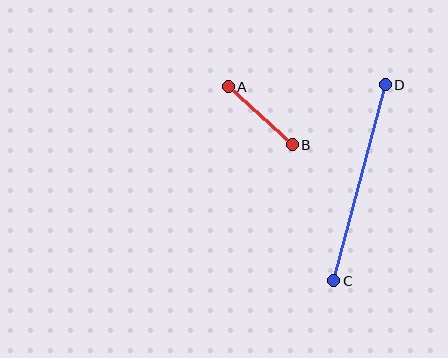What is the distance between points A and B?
The distance is approximately 86 pixels.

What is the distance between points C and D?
The distance is approximately 203 pixels.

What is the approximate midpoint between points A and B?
The midpoint is at approximately (260, 116) pixels.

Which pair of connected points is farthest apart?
Points C and D are farthest apart.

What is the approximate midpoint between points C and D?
The midpoint is at approximately (359, 183) pixels.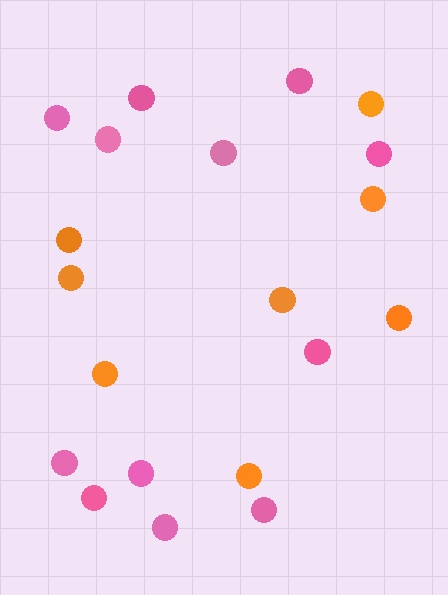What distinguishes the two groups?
There are 2 groups: one group of orange circles (8) and one group of pink circles (12).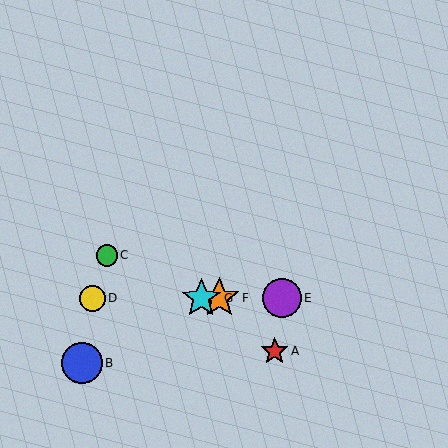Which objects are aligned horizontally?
Objects D, E, F, G are aligned horizontally.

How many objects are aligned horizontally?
4 objects (D, E, F, G) are aligned horizontally.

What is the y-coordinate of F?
Object F is at y≈298.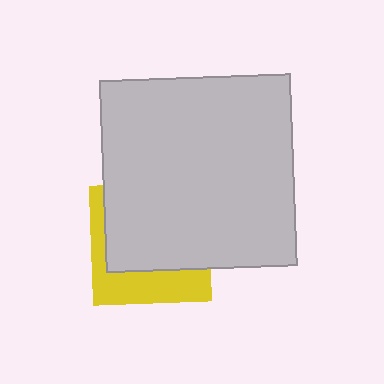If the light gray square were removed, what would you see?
You would see the complete yellow square.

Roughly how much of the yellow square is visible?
A small part of it is visible (roughly 35%).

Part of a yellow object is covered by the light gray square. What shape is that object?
It is a square.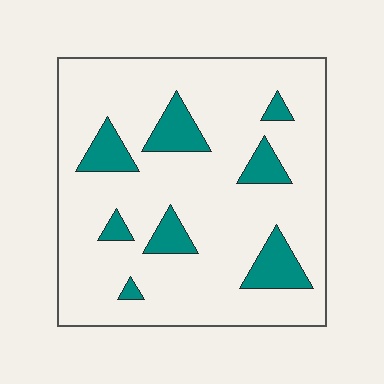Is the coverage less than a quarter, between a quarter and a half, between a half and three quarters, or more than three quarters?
Less than a quarter.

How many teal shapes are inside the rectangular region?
8.